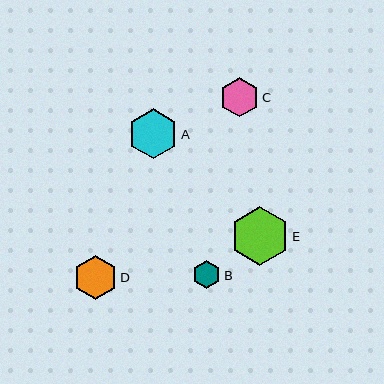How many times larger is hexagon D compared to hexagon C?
Hexagon D is approximately 1.1 times the size of hexagon C.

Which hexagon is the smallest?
Hexagon B is the smallest with a size of approximately 28 pixels.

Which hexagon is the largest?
Hexagon E is the largest with a size of approximately 59 pixels.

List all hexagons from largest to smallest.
From largest to smallest: E, A, D, C, B.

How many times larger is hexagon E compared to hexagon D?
Hexagon E is approximately 1.4 times the size of hexagon D.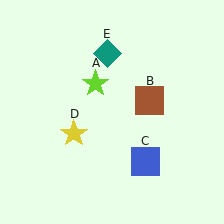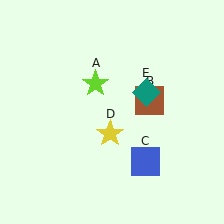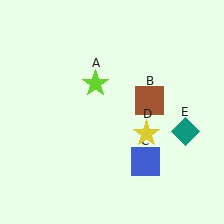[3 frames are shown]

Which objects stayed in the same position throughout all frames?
Lime star (object A) and brown square (object B) and blue square (object C) remained stationary.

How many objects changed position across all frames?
2 objects changed position: yellow star (object D), teal diamond (object E).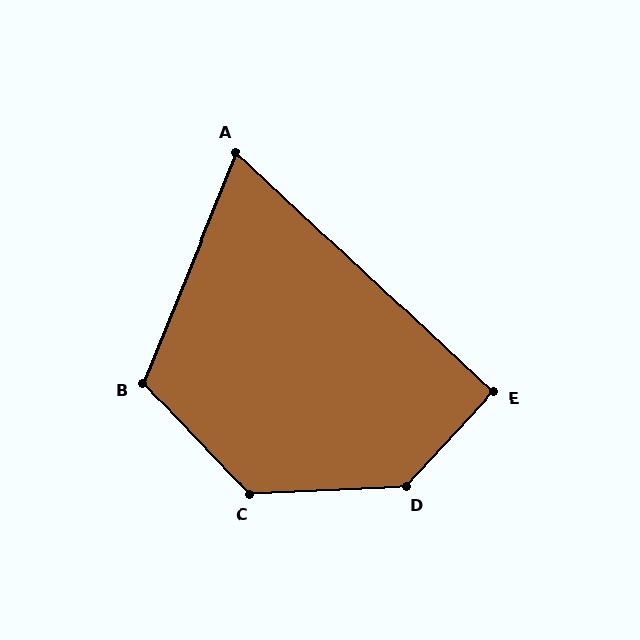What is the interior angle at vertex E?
Approximately 90 degrees (approximately right).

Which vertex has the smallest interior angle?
A, at approximately 69 degrees.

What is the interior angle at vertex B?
Approximately 114 degrees (obtuse).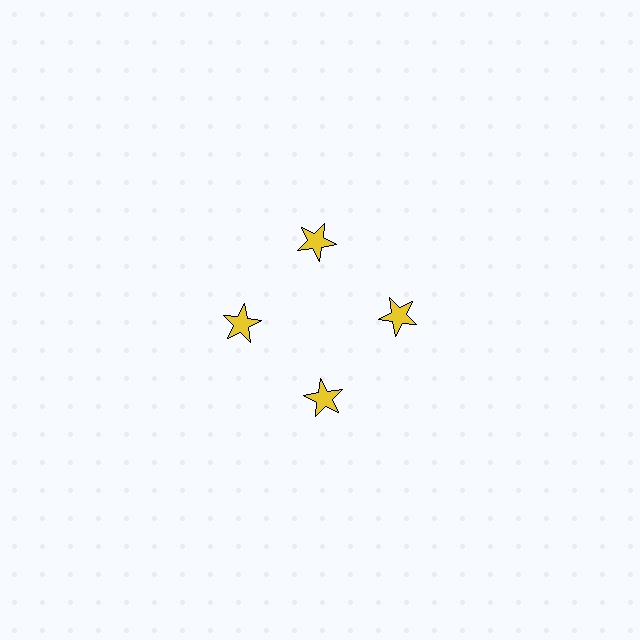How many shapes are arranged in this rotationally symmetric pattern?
There are 4 shapes, arranged in 4 groups of 1.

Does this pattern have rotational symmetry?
Yes, this pattern has 4-fold rotational symmetry. It looks the same after rotating 90 degrees around the center.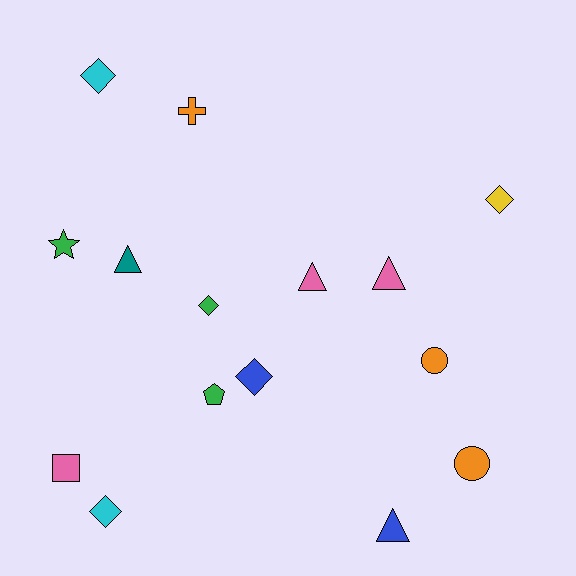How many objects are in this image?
There are 15 objects.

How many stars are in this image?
There is 1 star.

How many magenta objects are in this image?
There are no magenta objects.